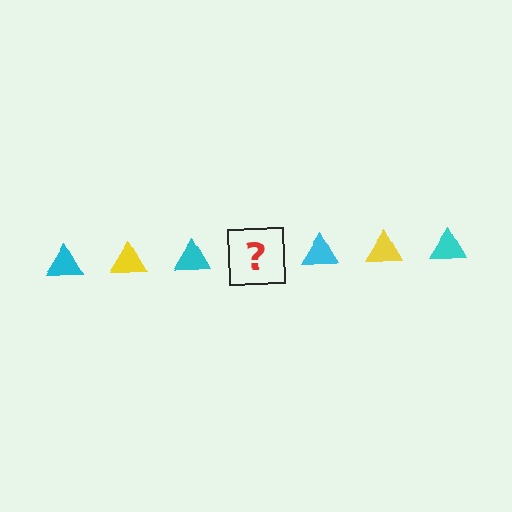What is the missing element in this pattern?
The missing element is a yellow triangle.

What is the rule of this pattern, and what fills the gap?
The rule is that the pattern cycles through cyan, yellow triangles. The gap should be filled with a yellow triangle.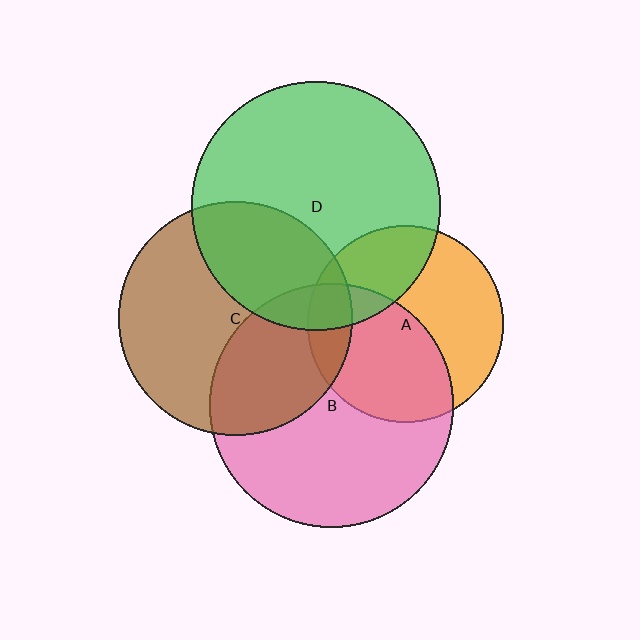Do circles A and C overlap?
Yes.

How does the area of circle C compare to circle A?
Approximately 1.4 times.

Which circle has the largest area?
Circle D (green).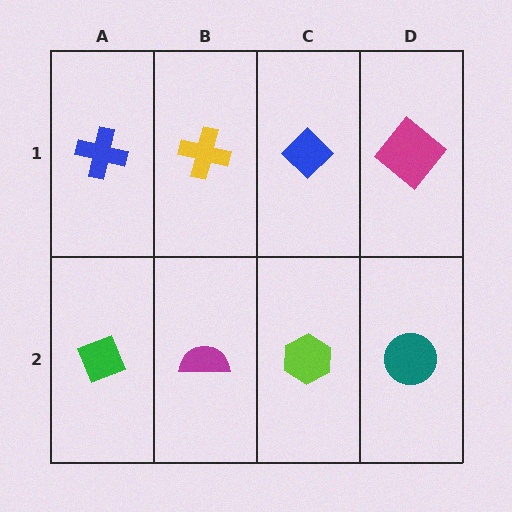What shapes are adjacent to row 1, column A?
A green diamond (row 2, column A), a yellow cross (row 1, column B).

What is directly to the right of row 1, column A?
A yellow cross.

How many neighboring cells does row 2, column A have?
2.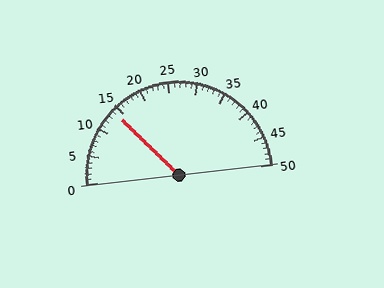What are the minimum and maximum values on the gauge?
The gauge ranges from 0 to 50.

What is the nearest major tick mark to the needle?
The nearest major tick mark is 15.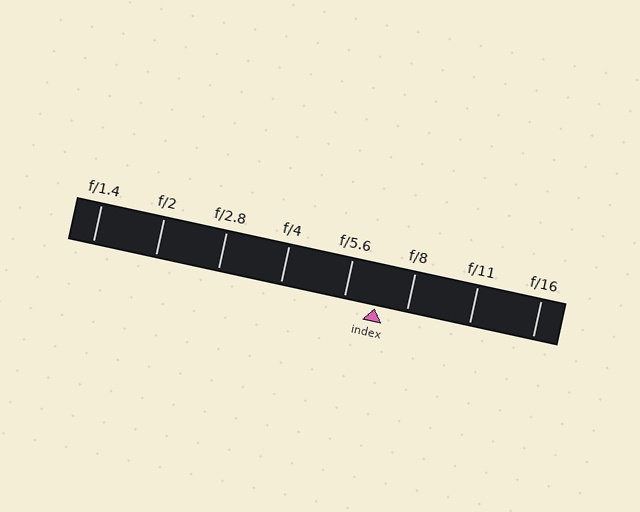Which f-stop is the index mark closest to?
The index mark is closest to f/5.6.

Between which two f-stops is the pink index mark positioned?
The index mark is between f/5.6 and f/8.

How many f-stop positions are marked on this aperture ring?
There are 8 f-stop positions marked.